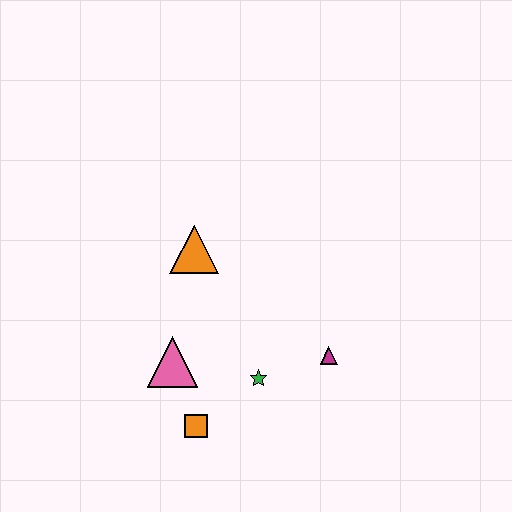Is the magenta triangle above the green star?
Yes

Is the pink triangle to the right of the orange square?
No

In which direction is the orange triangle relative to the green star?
The orange triangle is above the green star.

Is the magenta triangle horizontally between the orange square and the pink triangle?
No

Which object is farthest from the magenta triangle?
The orange triangle is farthest from the magenta triangle.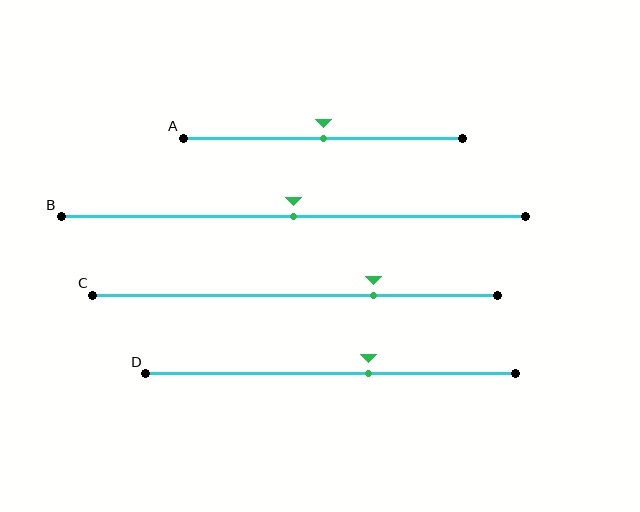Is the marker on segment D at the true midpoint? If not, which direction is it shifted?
No, the marker on segment D is shifted to the right by about 10% of the segment length.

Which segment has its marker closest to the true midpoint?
Segment A has its marker closest to the true midpoint.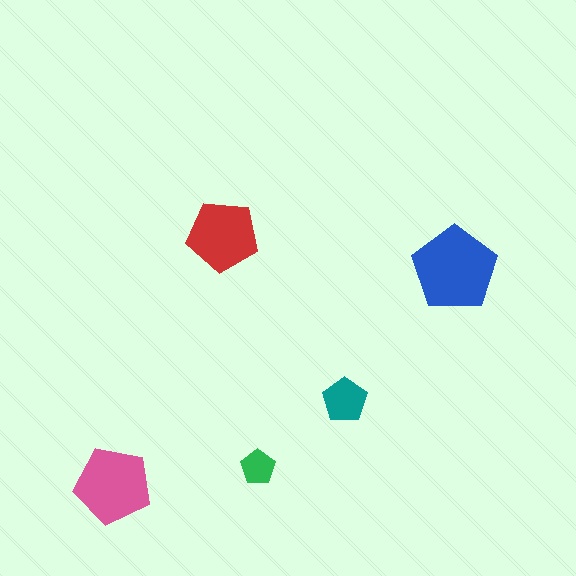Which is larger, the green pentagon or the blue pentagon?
The blue one.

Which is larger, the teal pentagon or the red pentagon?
The red one.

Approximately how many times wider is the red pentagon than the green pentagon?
About 2 times wider.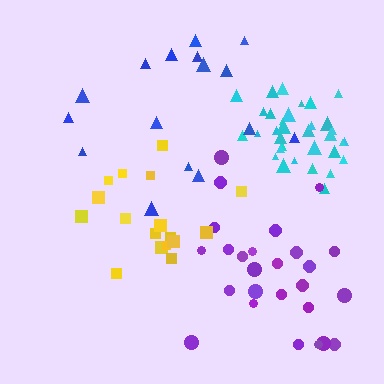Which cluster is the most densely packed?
Cyan.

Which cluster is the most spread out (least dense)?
Blue.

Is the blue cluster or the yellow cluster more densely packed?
Yellow.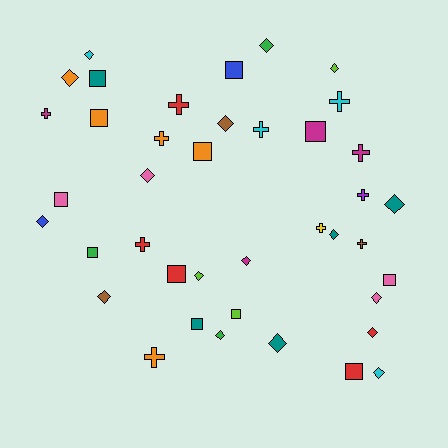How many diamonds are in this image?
There are 17 diamonds.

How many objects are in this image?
There are 40 objects.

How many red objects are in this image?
There are 5 red objects.